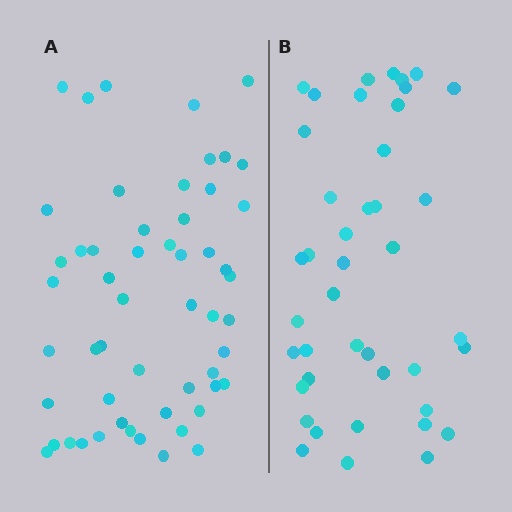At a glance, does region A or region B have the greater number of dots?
Region A (the left region) has more dots.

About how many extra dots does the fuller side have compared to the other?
Region A has roughly 12 or so more dots than region B.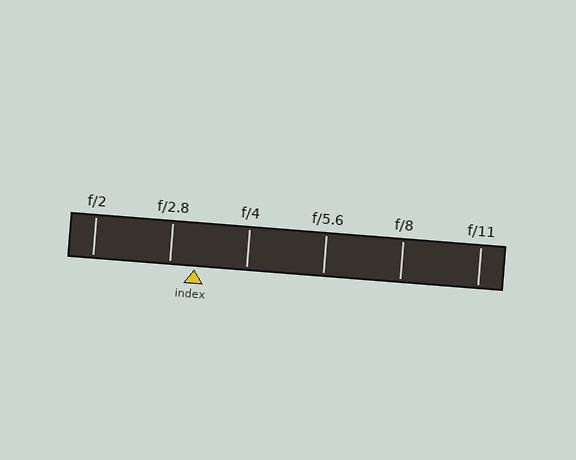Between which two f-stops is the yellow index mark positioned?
The index mark is between f/2.8 and f/4.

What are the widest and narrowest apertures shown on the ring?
The widest aperture shown is f/2 and the narrowest is f/11.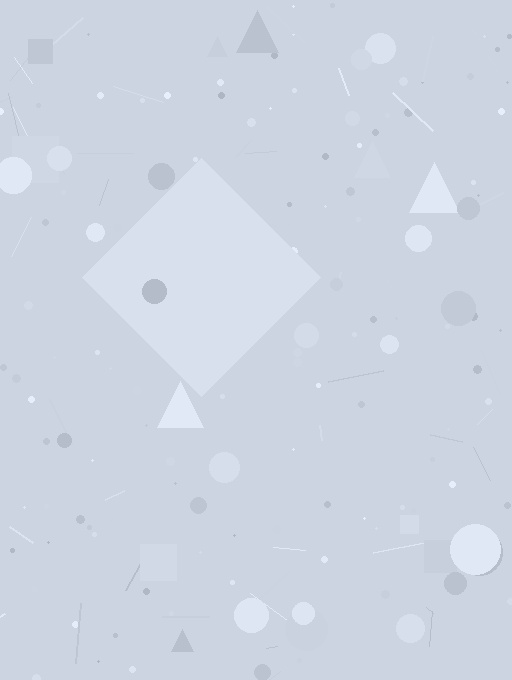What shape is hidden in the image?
A diamond is hidden in the image.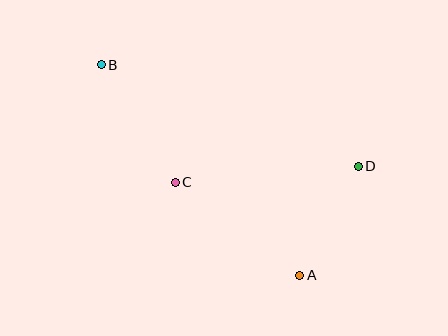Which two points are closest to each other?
Points A and D are closest to each other.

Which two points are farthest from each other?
Points A and B are farthest from each other.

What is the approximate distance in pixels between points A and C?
The distance between A and C is approximately 155 pixels.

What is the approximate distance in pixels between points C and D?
The distance between C and D is approximately 183 pixels.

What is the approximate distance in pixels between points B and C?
The distance between B and C is approximately 139 pixels.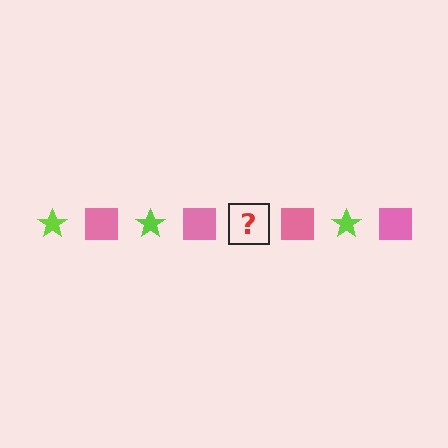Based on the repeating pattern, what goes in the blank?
The blank should be a lime star.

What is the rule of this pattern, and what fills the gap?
The rule is that the pattern alternates between lime star and pink square. The gap should be filled with a lime star.